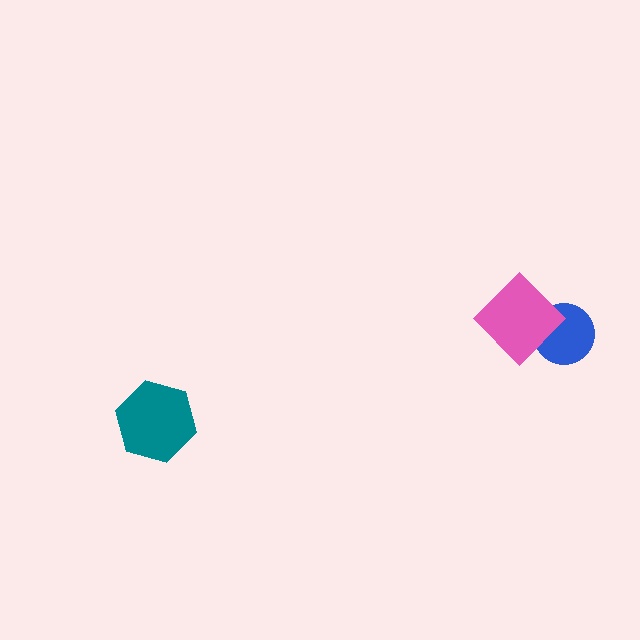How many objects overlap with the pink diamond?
1 object overlaps with the pink diamond.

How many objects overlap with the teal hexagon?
0 objects overlap with the teal hexagon.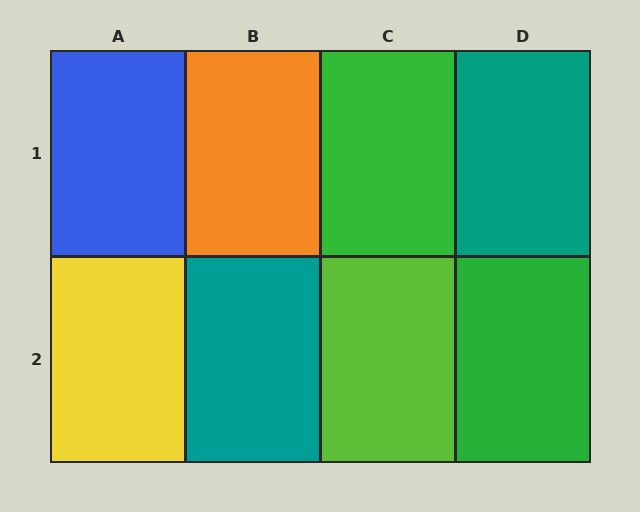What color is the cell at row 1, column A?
Blue.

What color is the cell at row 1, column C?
Green.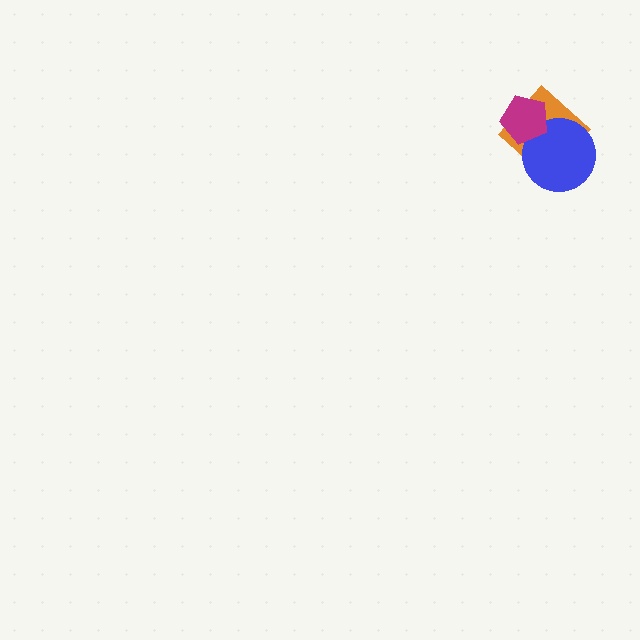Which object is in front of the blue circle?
The magenta pentagon is in front of the blue circle.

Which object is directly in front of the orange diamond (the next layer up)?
The blue circle is directly in front of the orange diamond.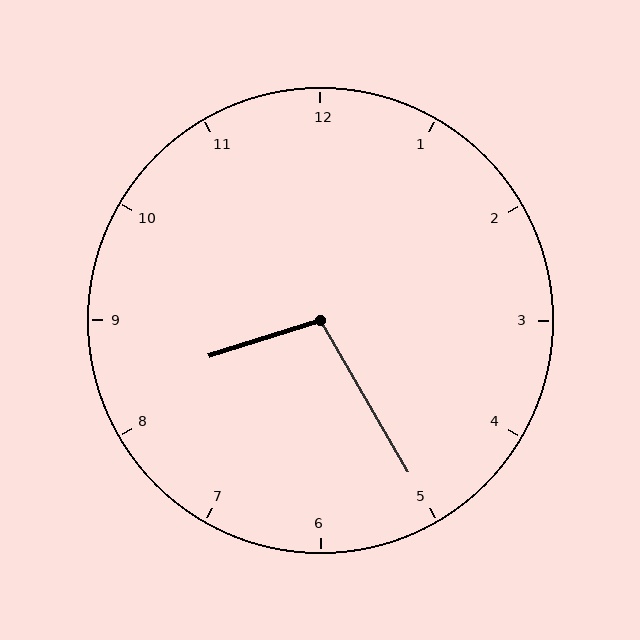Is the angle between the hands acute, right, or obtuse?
It is obtuse.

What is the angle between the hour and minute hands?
Approximately 102 degrees.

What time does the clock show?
8:25.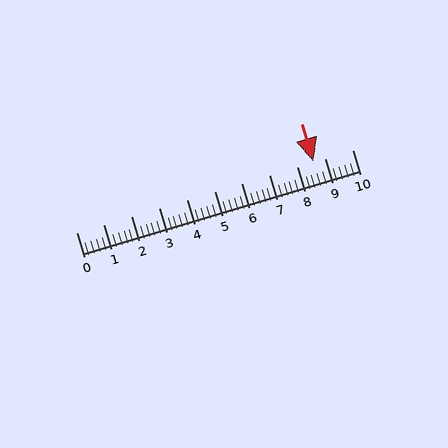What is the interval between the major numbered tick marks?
The major tick marks are spaced 1 units apart.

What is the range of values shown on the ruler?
The ruler shows values from 0 to 10.